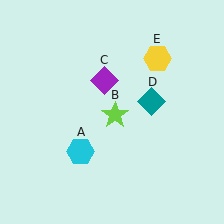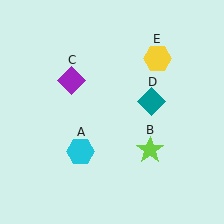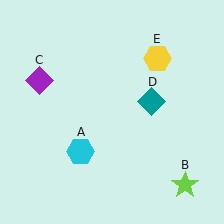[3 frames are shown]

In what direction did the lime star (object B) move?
The lime star (object B) moved down and to the right.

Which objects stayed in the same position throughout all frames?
Cyan hexagon (object A) and teal diamond (object D) and yellow hexagon (object E) remained stationary.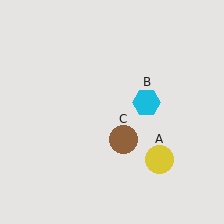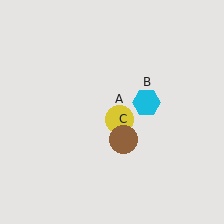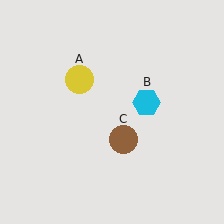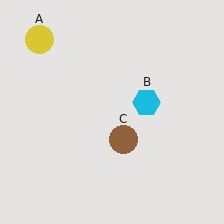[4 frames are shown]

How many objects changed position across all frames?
1 object changed position: yellow circle (object A).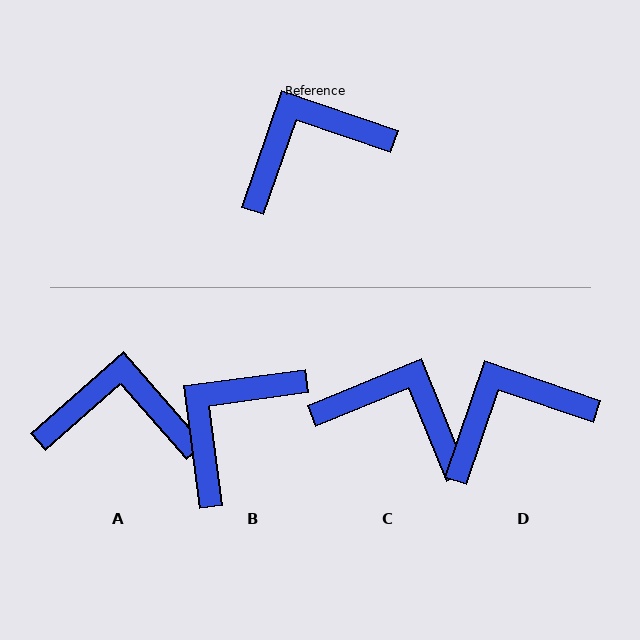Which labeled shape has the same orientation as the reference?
D.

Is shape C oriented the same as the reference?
No, it is off by about 49 degrees.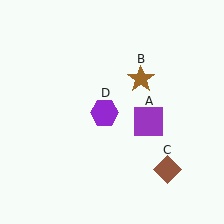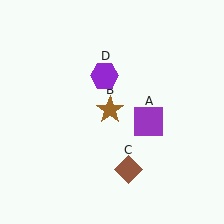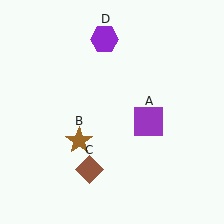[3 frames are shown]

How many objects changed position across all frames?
3 objects changed position: brown star (object B), brown diamond (object C), purple hexagon (object D).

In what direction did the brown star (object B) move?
The brown star (object B) moved down and to the left.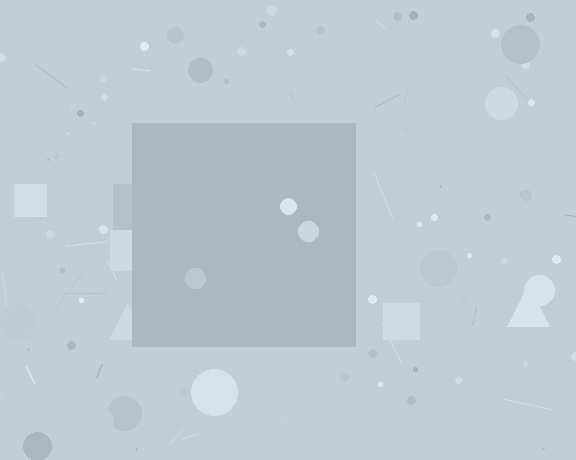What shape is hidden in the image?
A square is hidden in the image.